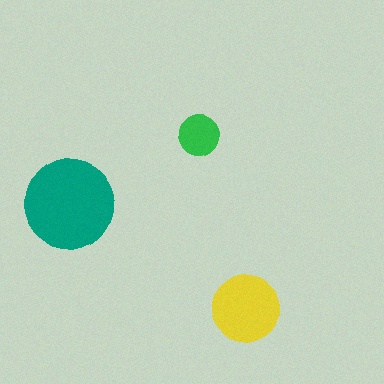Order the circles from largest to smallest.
the teal one, the yellow one, the green one.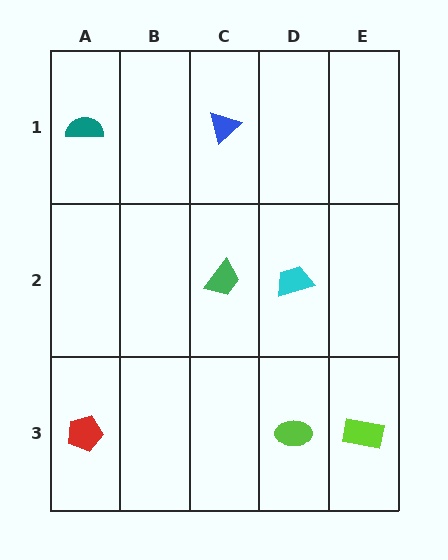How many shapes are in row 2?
2 shapes.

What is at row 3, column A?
A red pentagon.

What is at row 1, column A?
A teal semicircle.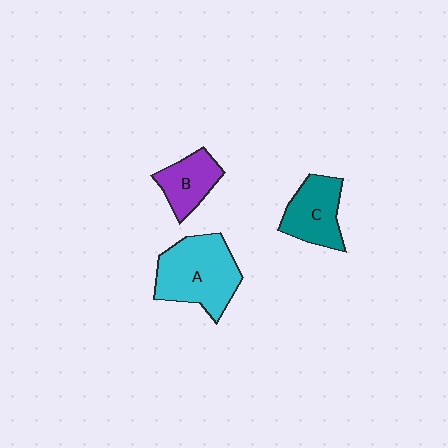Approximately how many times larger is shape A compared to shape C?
Approximately 1.5 times.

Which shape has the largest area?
Shape A (cyan).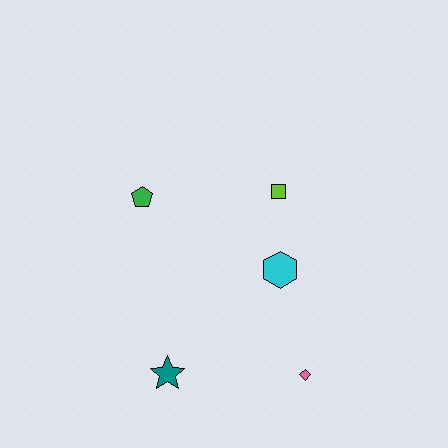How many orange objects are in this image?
There are no orange objects.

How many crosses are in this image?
There are no crosses.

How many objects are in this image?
There are 5 objects.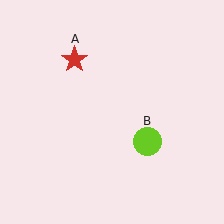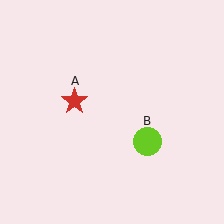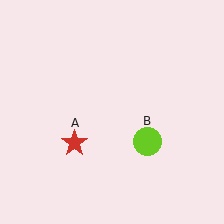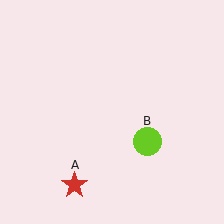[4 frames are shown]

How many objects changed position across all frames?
1 object changed position: red star (object A).